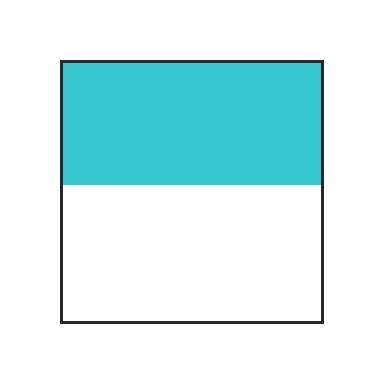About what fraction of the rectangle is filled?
About one half (1/2).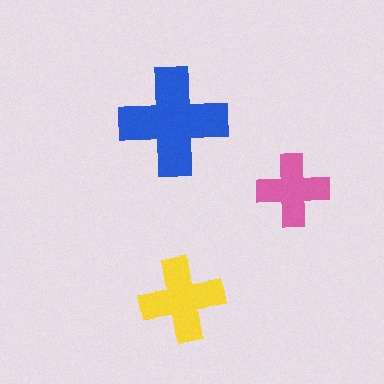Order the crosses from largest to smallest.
the blue one, the yellow one, the pink one.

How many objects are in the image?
There are 3 objects in the image.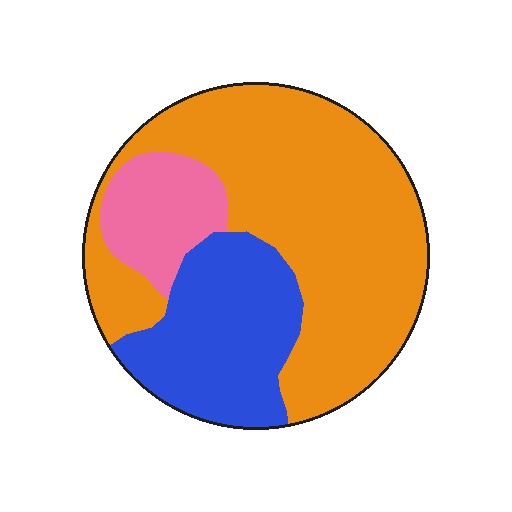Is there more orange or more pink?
Orange.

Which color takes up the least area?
Pink, at roughly 15%.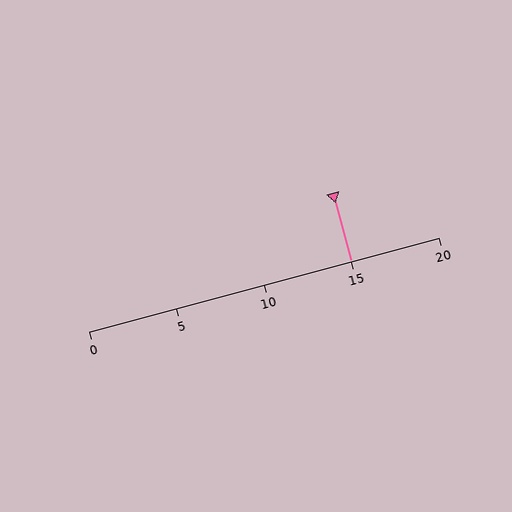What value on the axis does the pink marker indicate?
The marker indicates approximately 15.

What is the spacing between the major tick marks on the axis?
The major ticks are spaced 5 apart.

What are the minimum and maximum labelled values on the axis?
The axis runs from 0 to 20.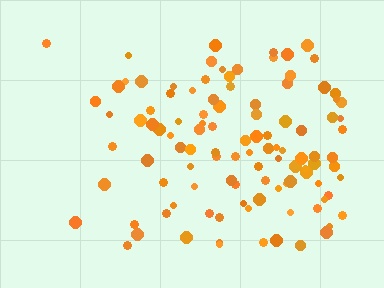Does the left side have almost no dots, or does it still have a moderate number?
Still a moderate number, just noticeably fewer than the right.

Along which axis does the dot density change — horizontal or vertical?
Horizontal.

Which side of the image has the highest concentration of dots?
The right.